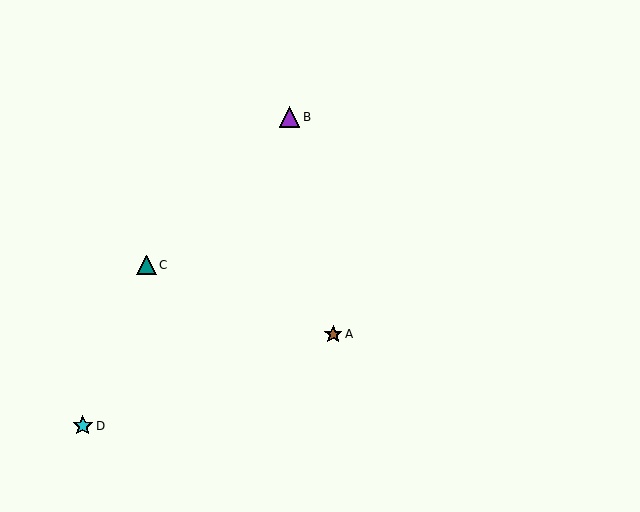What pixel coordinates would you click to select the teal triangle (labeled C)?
Click at (147, 265) to select the teal triangle C.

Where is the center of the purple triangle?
The center of the purple triangle is at (289, 117).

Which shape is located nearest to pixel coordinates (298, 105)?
The purple triangle (labeled B) at (289, 117) is nearest to that location.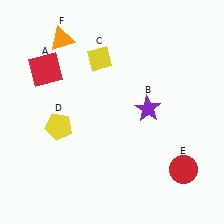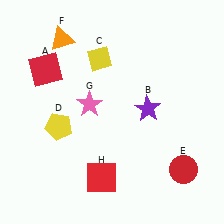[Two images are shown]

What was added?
A pink star (G), a red square (H) were added in Image 2.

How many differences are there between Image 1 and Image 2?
There are 2 differences between the two images.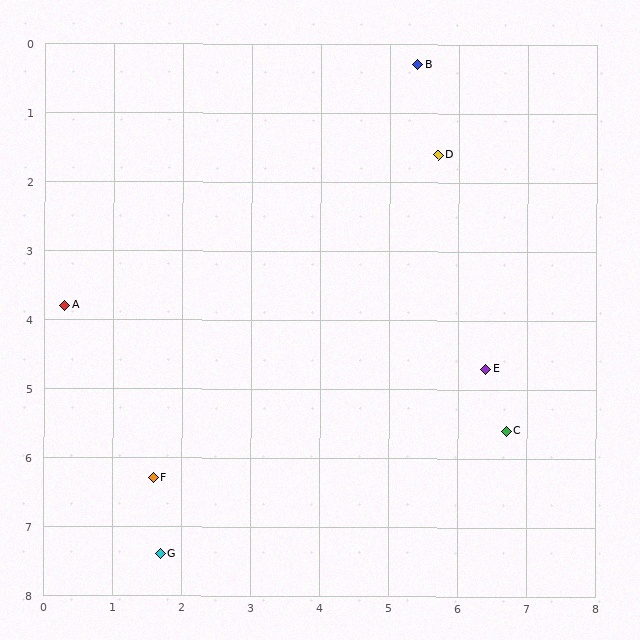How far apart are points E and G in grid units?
Points E and G are about 5.4 grid units apart.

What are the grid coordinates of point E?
Point E is at approximately (6.4, 4.7).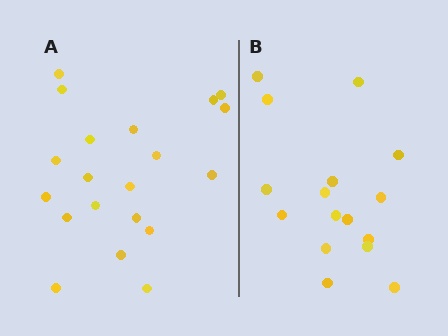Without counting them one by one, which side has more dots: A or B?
Region A (the left region) has more dots.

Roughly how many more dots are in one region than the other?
Region A has about 4 more dots than region B.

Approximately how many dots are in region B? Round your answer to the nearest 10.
About 20 dots. (The exact count is 16, which rounds to 20.)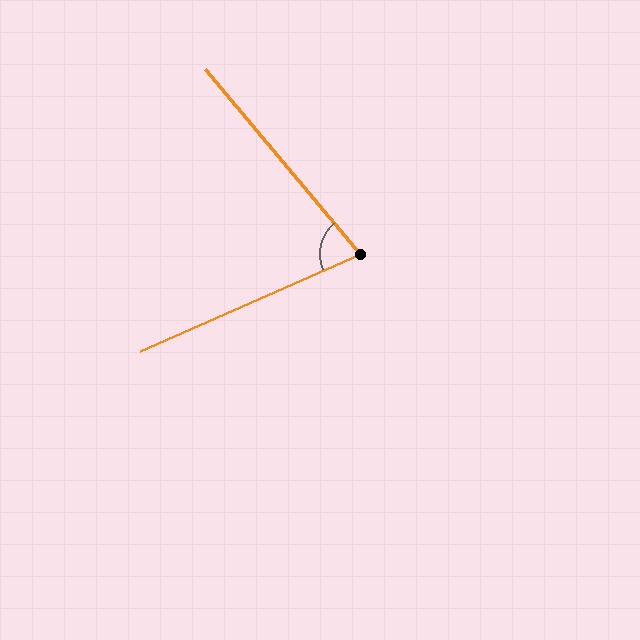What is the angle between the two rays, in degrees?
Approximately 74 degrees.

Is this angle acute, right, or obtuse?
It is acute.